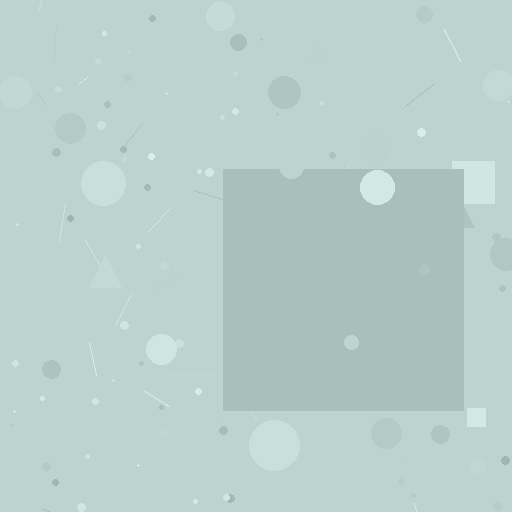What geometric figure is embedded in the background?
A square is embedded in the background.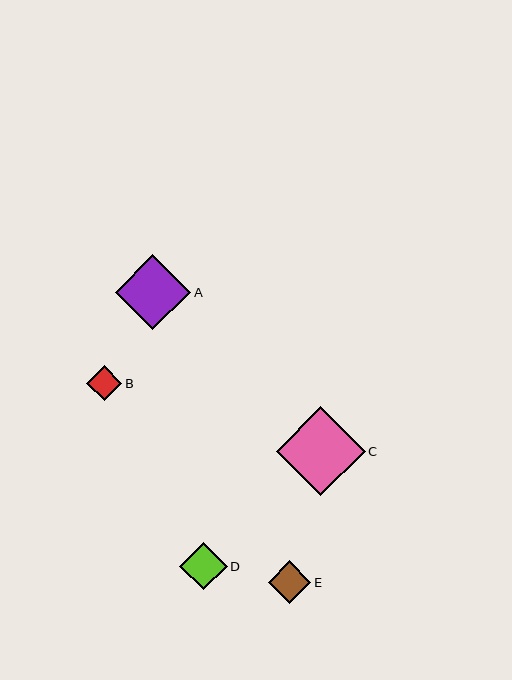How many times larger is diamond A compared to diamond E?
Diamond A is approximately 1.8 times the size of diamond E.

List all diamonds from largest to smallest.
From largest to smallest: C, A, D, E, B.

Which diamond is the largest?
Diamond C is the largest with a size of approximately 89 pixels.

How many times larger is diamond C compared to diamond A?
Diamond C is approximately 1.2 times the size of diamond A.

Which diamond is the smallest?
Diamond B is the smallest with a size of approximately 35 pixels.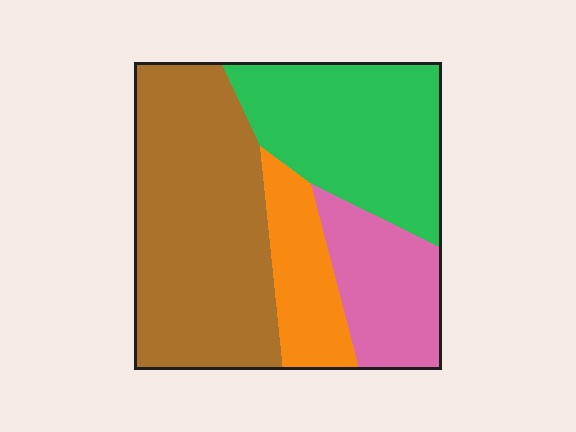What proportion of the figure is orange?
Orange takes up about one eighth (1/8) of the figure.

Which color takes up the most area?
Brown, at roughly 40%.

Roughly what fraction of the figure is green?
Green takes up about one quarter (1/4) of the figure.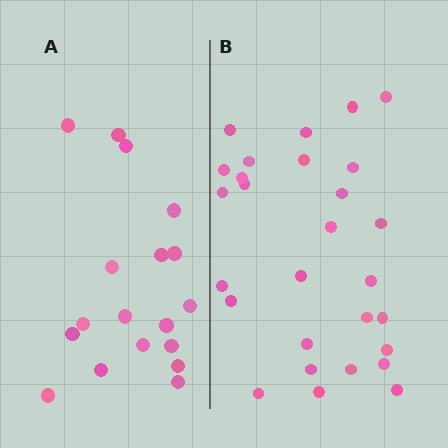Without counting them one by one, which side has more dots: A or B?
Region B (the right region) has more dots.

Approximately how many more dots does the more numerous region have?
Region B has roughly 10 or so more dots than region A.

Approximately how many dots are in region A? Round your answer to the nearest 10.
About 20 dots. (The exact count is 18, which rounds to 20.)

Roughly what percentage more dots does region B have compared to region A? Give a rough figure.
About 55% more.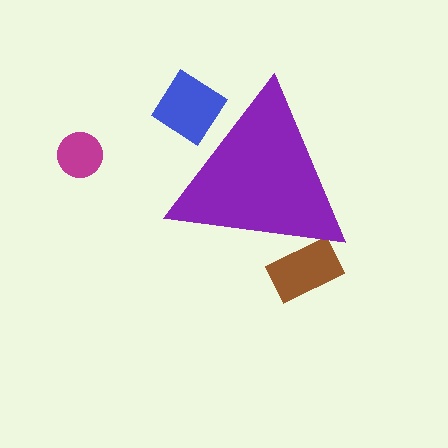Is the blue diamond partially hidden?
Yes, the blue diamond is partially hidden behind the purple triangle.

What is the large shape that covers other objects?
A purple triangle.